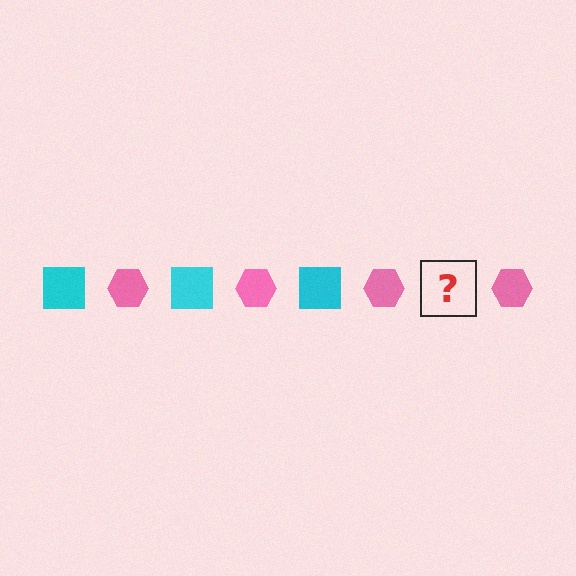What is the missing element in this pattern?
The missing element is a cyan square.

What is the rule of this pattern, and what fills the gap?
The rule is that the pattern alternates between cyan square and pink hexagon. The gap should be filled with a cyan square.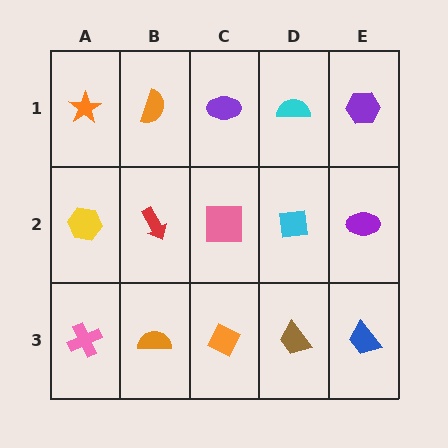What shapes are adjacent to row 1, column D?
A cyan square (row 2, column D), a purple ellipse (row 1, column C), a purple hexagon (row 1, column E).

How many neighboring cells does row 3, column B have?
3.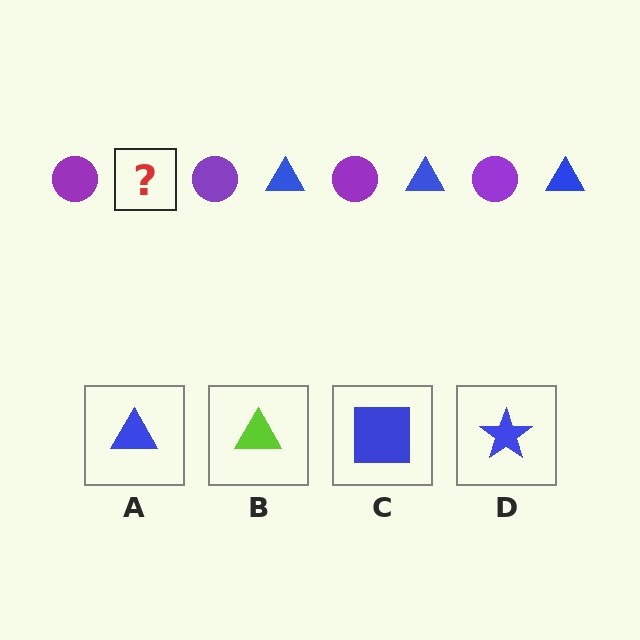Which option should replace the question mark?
Option A.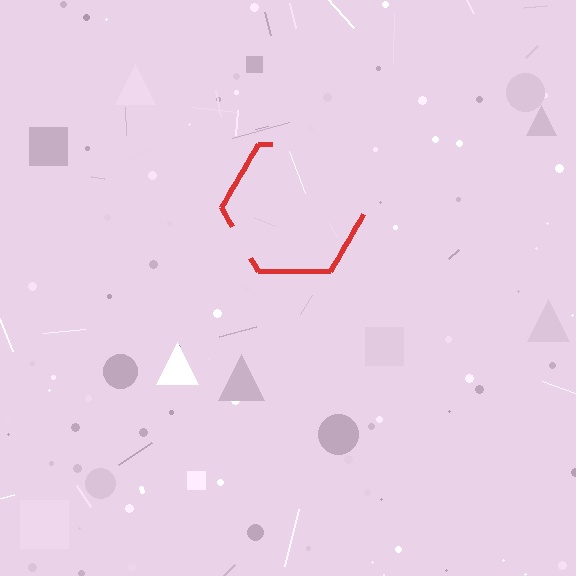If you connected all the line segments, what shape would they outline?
They would outline a hexagon.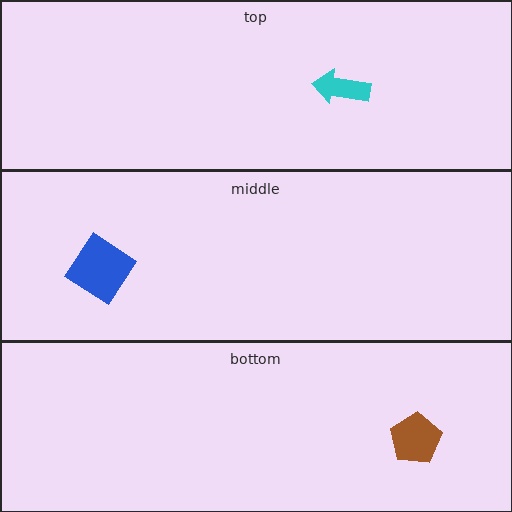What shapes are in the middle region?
The blue diamond.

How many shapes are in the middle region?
1.